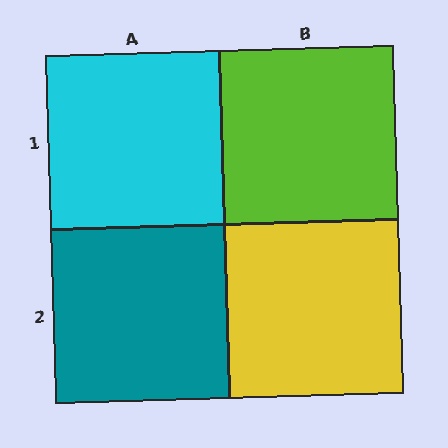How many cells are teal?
1 cell is teal.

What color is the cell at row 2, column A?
Teal.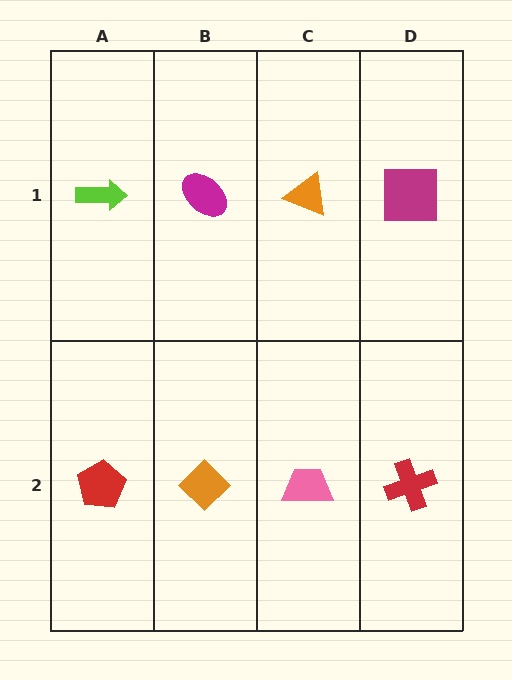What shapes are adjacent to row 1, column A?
A red pentagon (row 2, column A), a magenta ellipse (row 1, column B).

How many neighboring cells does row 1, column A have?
2.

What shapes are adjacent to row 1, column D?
A red cross (row 2, column D), an orange triangle (row 1, column C).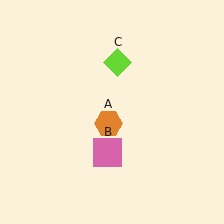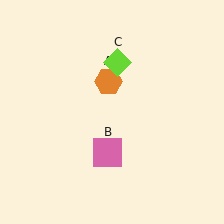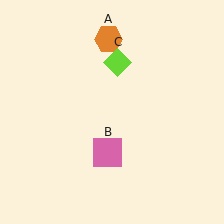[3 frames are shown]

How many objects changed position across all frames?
1 object changed position: orange hexagon (object A).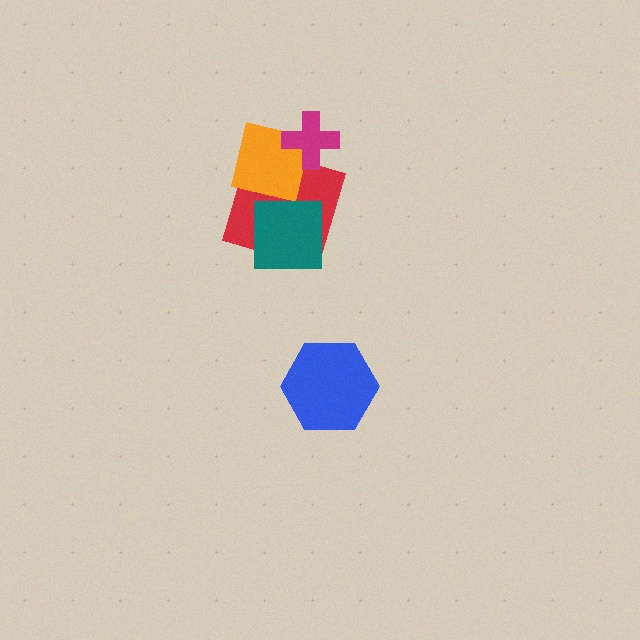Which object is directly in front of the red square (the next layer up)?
The orange square is directly in front of the red square.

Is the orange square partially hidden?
Yes, it is partially covered by another shape.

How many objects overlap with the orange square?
2 objects overlap with the orange square.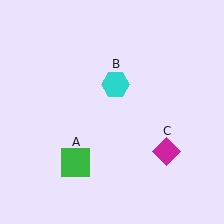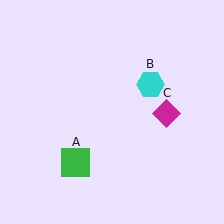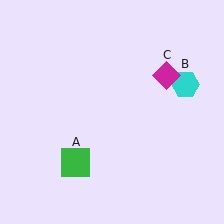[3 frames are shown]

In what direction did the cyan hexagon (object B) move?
The cyan hexagon (object B) moved right.